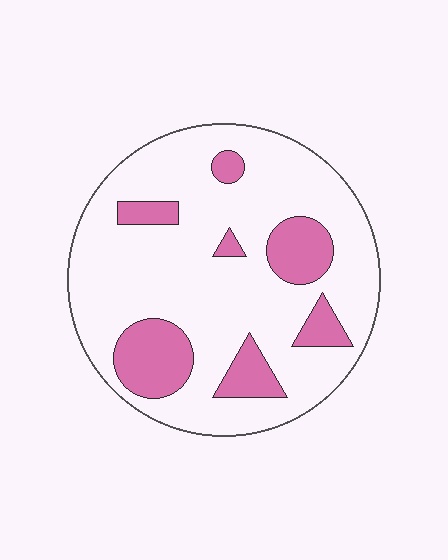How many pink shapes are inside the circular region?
7.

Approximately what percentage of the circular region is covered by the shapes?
Approximately 20%.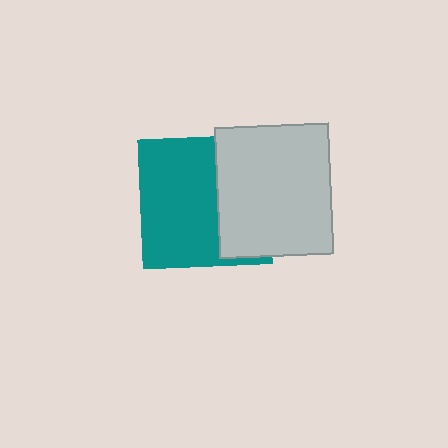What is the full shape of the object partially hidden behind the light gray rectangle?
The partially hidden object is a teal square.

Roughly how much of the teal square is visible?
About half of it is visible (roughly 60%).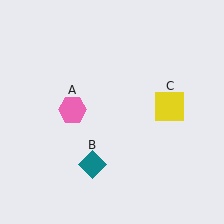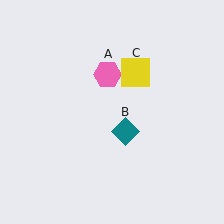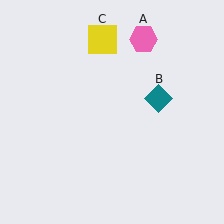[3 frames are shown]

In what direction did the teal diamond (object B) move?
The teal diamond (object B) moved up and to the right.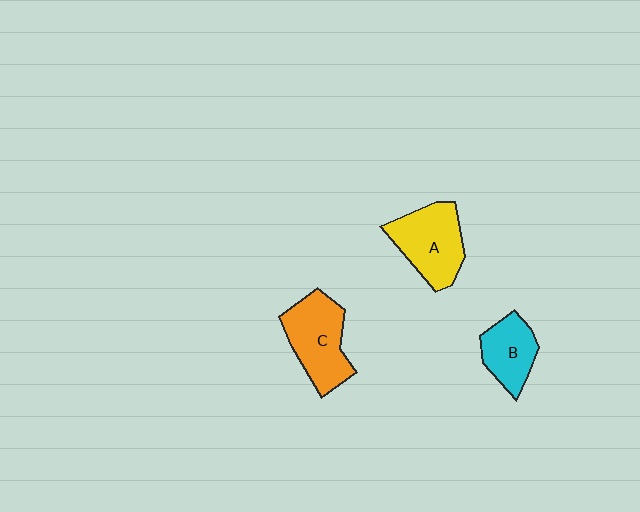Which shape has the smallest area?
Shape B (cyan).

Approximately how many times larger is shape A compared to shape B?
Approximately 1.4 times.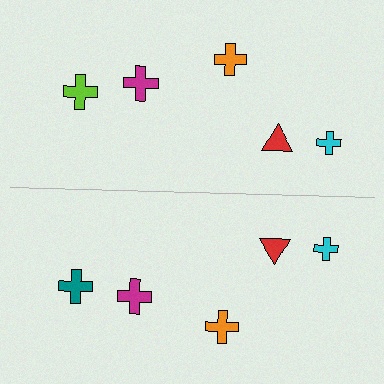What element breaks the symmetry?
The teal cross on the bottom side breaks the symmetry — its mirror counterpart is lime.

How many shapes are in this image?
There are 10 shapes in this image.